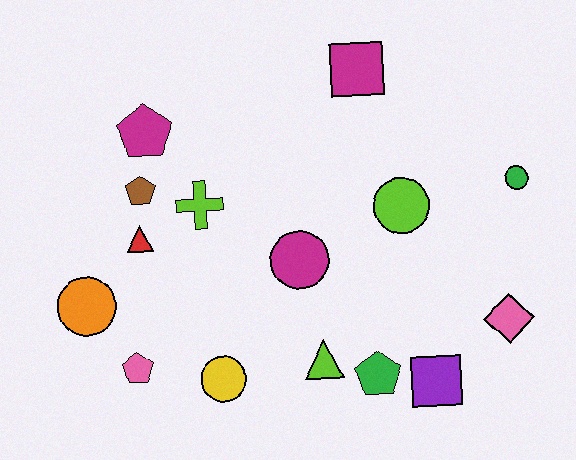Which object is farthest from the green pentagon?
The magenta pentagon is farthest from the green pentagon.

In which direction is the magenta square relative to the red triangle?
The magenta square is to the right of the red triangle.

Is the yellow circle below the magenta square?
Yes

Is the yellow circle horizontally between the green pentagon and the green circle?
No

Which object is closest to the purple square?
The green pentagon is closest to the purple square.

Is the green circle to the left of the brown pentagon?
No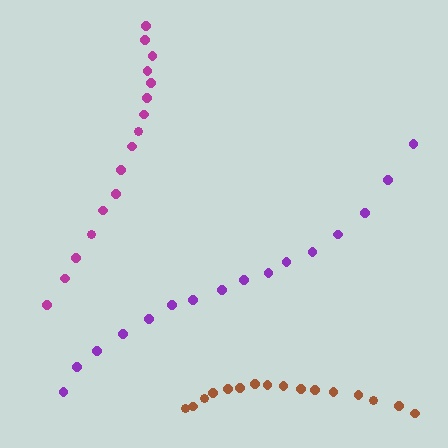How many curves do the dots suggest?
There are 3 distinct paths.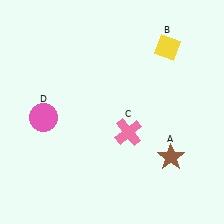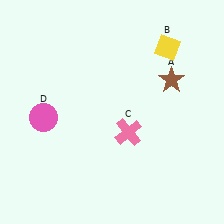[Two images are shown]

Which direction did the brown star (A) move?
The brown star (A) moved up.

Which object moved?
The brown star (A) moved up.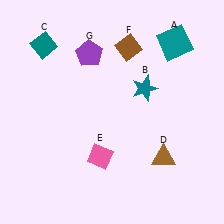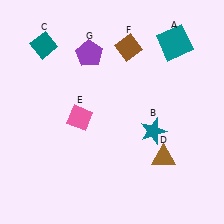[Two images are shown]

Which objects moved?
The objects that moved are: the teal star (B), the pink diamond (E).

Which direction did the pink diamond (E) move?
The pink diamond (E) moved up.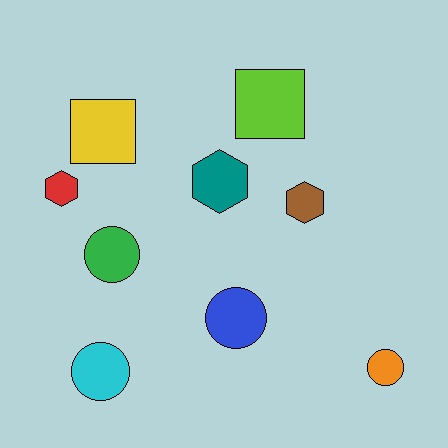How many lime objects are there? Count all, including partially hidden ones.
There is 1 lime object.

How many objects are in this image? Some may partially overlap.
There are 9 objects.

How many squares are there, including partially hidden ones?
There are 2 squares.